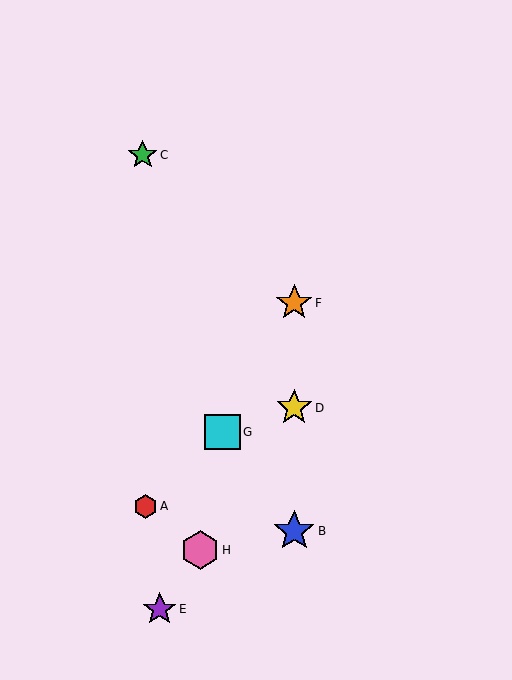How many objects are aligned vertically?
3 objects (B, D, F) are aligned vertically.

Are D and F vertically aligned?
Yes, both are at x≈294.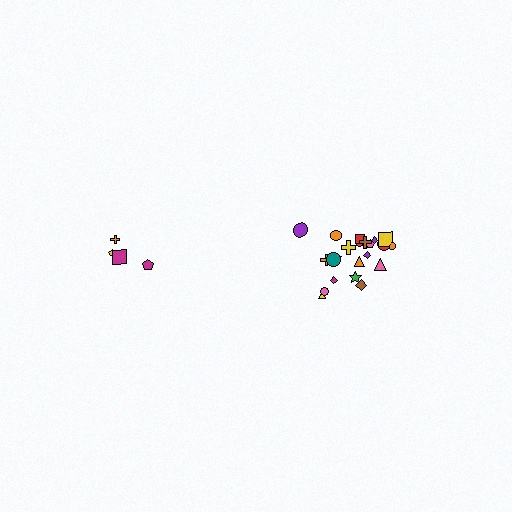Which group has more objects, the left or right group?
The right group.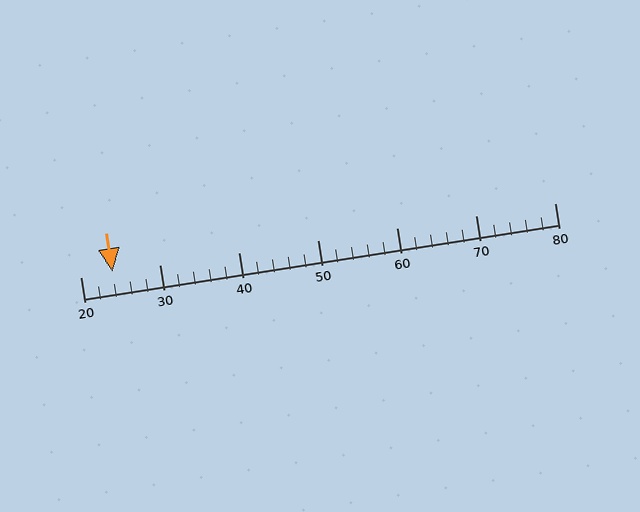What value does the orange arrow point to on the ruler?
The orange arrow points to approximately 24.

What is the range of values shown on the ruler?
The ruler shows values from 20 to 80.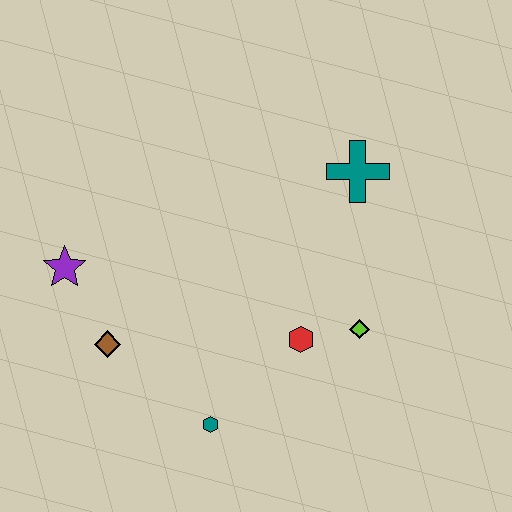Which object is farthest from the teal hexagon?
The teal cross is farthest from the teal hexagon.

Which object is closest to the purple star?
The brown diamond is closest to the purple star.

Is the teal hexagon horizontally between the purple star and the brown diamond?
No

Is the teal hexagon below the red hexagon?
Yes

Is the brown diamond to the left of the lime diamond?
Yes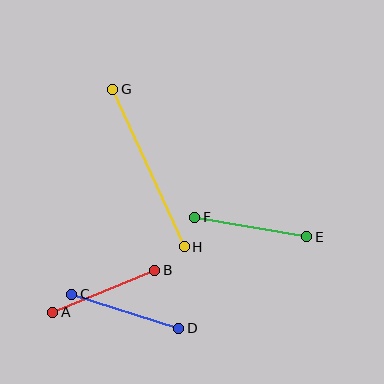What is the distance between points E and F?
The distance is approximately 114 pixels.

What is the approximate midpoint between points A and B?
The midpoint is at approximately (104, 291) pixels.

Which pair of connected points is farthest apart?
Points G and H are farthest apart.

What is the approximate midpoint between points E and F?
The midpoint is at approximately (251, 227) pixels.